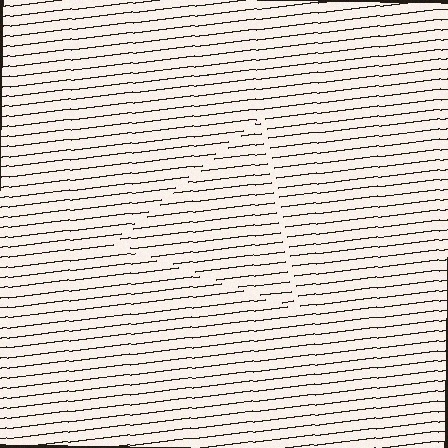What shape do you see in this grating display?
An illusory triangle. The interior of the shape contains the same grating, shifted by half a period — the contour is defined by the phase discontinuity where line-ends from the inner and outer gratings abut.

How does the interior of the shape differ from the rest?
The interior of the shape contains the same grating, shifted by half a period — the contour is defined by the phase discontinuity where line-ends from the inner and outer gratings abut.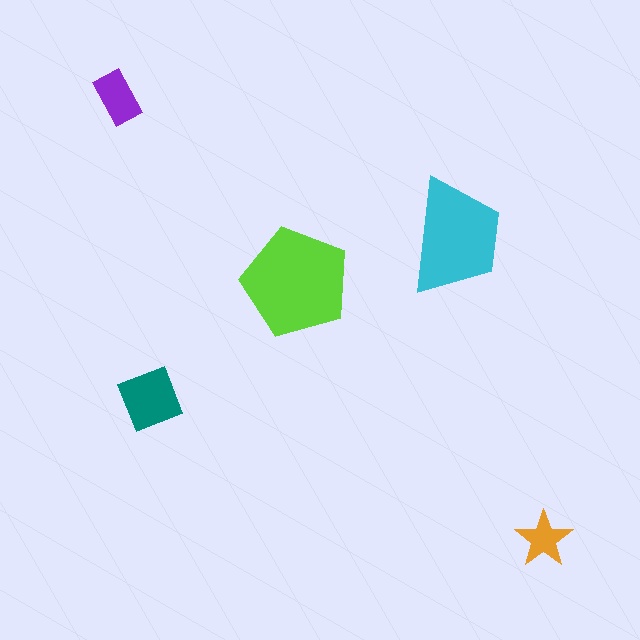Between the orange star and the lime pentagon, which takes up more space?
The lime pentagon.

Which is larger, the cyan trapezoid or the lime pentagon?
The lime pentagon.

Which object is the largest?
The lime pentagon.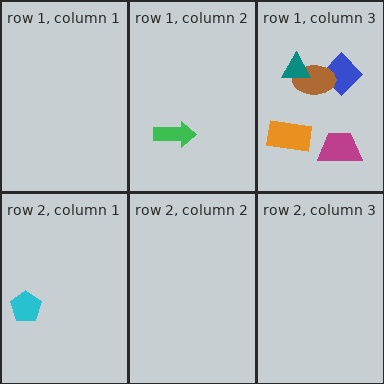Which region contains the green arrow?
The row 1, column 2 region.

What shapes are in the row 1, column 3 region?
The magenta trapezoid, the blue diamond, the orange rectangle, the brown ellipse, the teal triangle.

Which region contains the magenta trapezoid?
The row 1, column 3 region.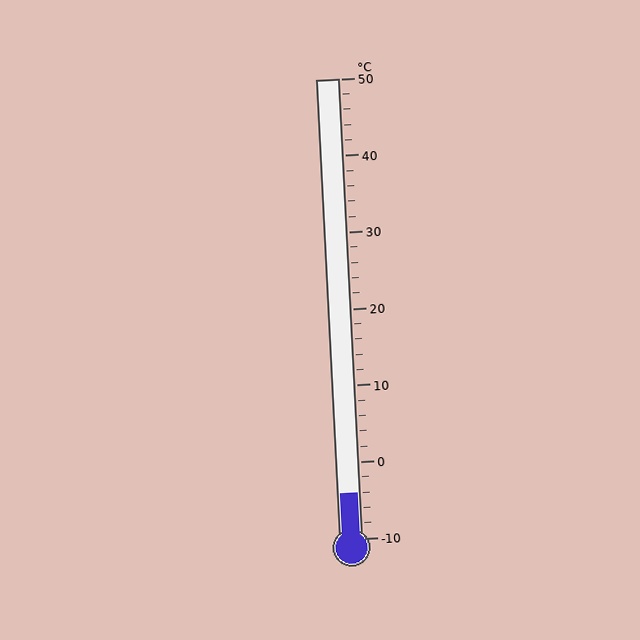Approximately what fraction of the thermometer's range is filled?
The thermometer is filled to approximately 10% of its range.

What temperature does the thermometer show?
The thermometer shows approximately -4°C.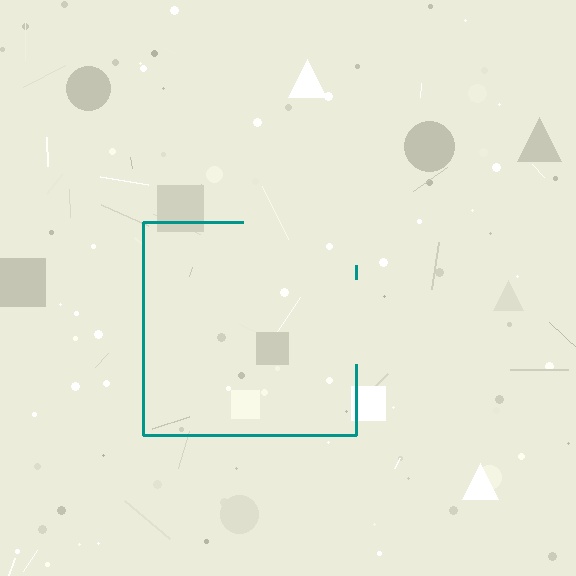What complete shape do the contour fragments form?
The contour fragments form a square.